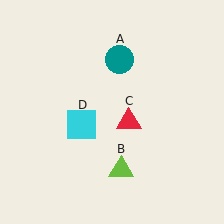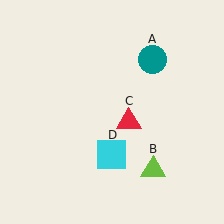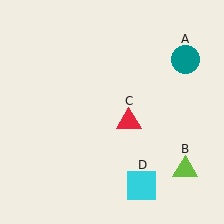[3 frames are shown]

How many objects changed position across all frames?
3 objects changed position: teal circle (object A), lime triangle (object B), cyan square (object D).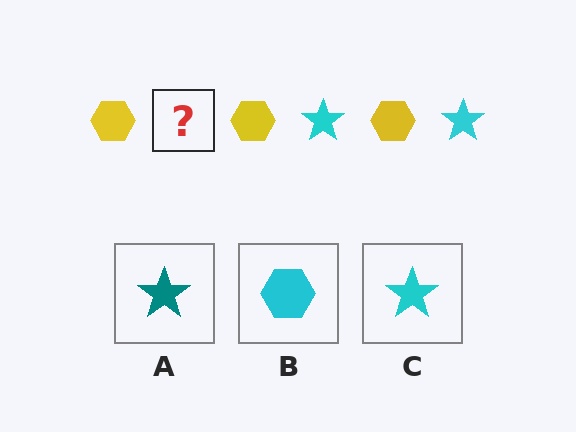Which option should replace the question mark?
Option C.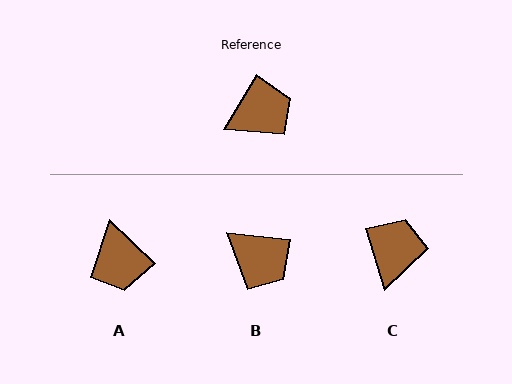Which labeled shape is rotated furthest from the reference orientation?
A, about 103 degrees away.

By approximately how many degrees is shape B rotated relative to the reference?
Approximately 65 degrees clockwise.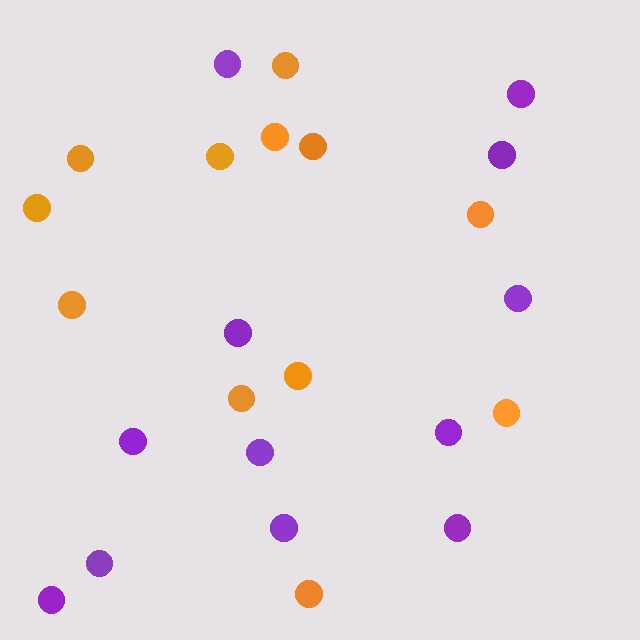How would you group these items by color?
There are 2 groups: one group of purple circles (12) and one group of orange circles (12).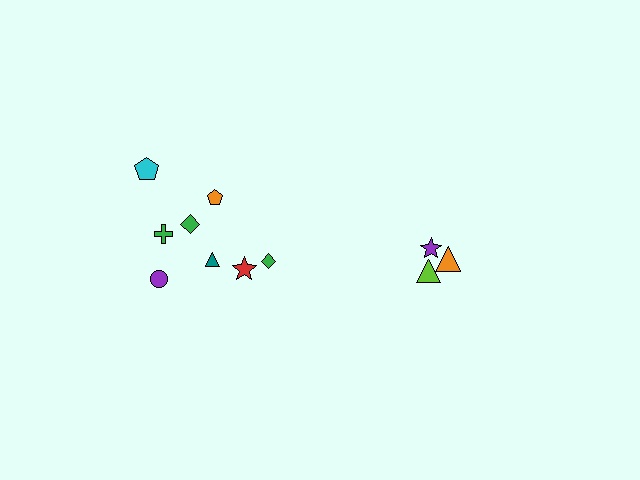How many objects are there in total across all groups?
There are 11 objects.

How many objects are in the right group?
There are 3 objects.